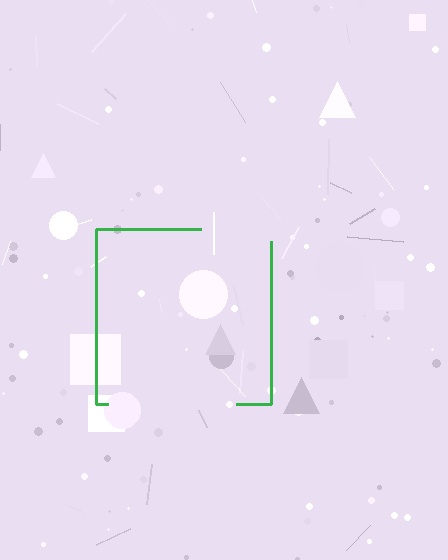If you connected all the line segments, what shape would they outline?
They would outline a square.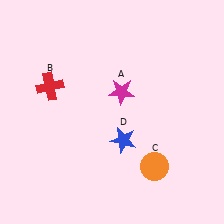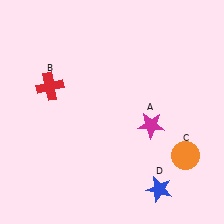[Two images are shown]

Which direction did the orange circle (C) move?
The orange circle (C) moved right.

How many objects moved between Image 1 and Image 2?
3 objects moved between the two images.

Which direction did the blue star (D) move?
The blue star (D) moved down.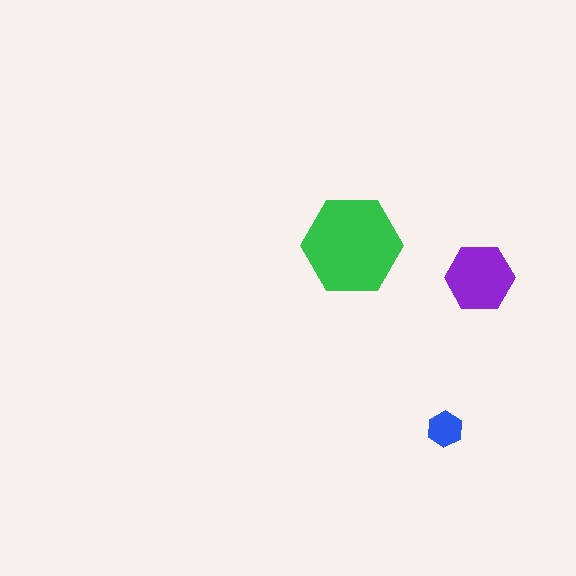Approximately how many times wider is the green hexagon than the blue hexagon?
About 3 times wider.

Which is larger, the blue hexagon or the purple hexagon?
The purple one.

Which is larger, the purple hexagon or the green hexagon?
The green one.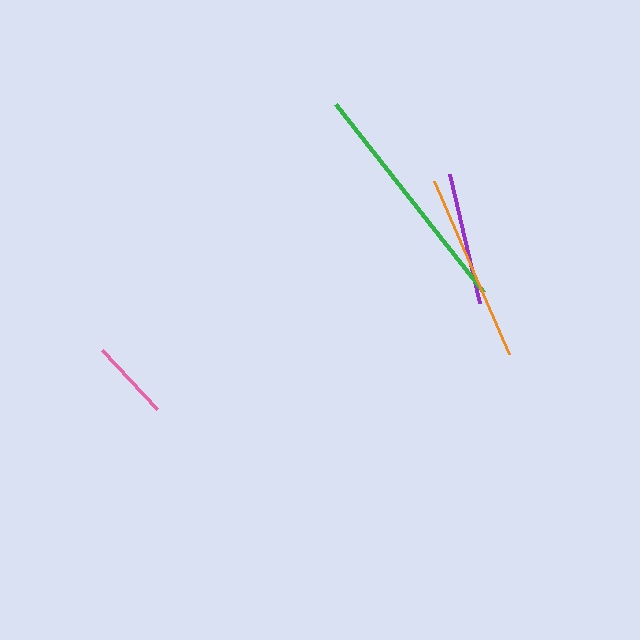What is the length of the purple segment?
The purple segment is approximately 132 pixels long.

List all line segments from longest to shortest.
From longest to shortest: green, orange, purple, pink.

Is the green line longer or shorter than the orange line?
The green line is longer than the orange line.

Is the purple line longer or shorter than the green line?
The green line is longer than the purple line.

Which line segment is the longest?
The green line is the longest at approximately 240 pixels.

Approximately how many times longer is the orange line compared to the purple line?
The orange line is approximately 1.4 times the length of the purple line.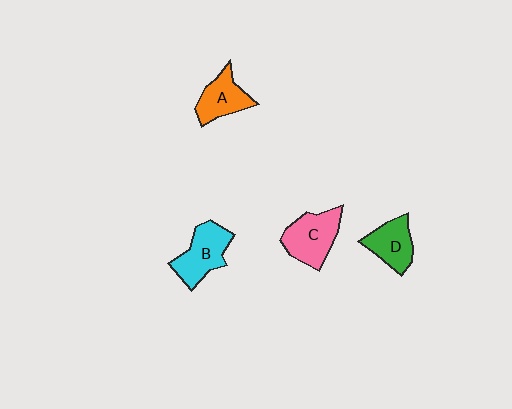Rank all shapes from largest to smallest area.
From largest to smallest: C (pink), B (cyan), A (orange), D (green).